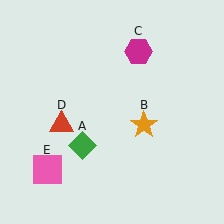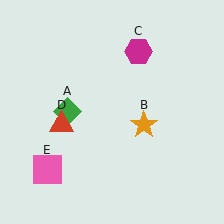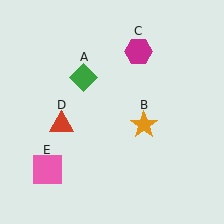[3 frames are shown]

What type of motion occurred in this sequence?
The green diamond (object A) rotated clockwise around the center of the scene.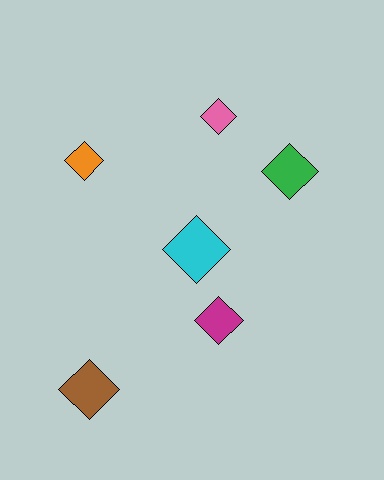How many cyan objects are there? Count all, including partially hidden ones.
There is 1 cyan object.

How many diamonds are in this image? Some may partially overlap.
There are 6 diamonds.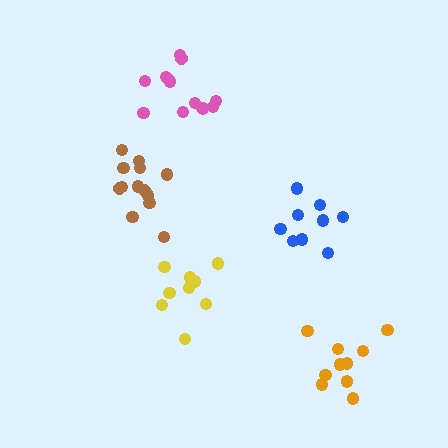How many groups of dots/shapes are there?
There are 5 groups.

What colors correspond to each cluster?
The clusters are colored: yellow, orange, blue, pink, brown.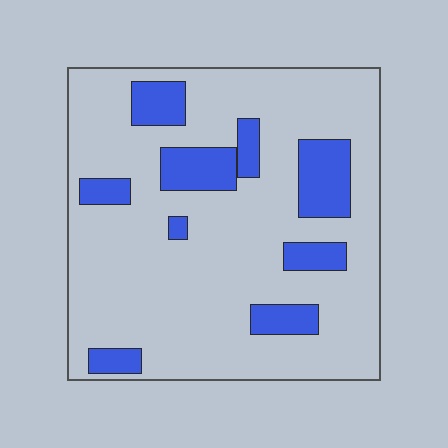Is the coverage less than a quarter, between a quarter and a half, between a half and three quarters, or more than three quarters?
Less than a quarter.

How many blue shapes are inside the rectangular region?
9.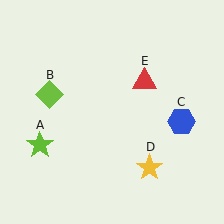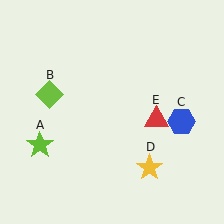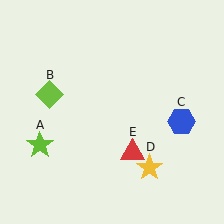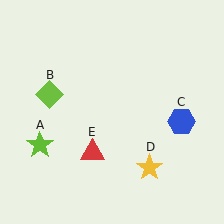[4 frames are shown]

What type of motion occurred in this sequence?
The red triangle (object E) rotated clockwise around the center of the scene.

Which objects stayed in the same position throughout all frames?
Lime star (object A) and lime diamond (object B) and blue hexagon (object C) and yellow star (object D) remained stationary.